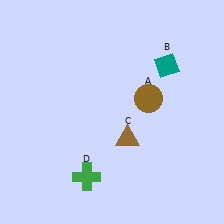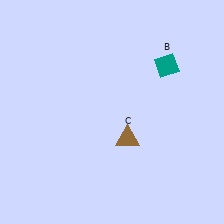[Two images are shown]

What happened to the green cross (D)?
The green cross (D) was removed in Image 2. It was in the bottom-left area of Image 1.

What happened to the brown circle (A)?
The brown circle (A) was removed in Image 2. It was in the top-right area of Image 1.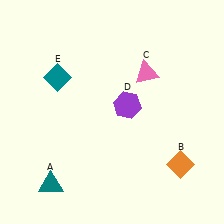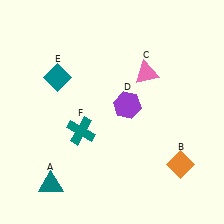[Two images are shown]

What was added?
A teal cross (F) was added in Image 2.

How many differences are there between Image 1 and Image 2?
There is 1 difference between the two images.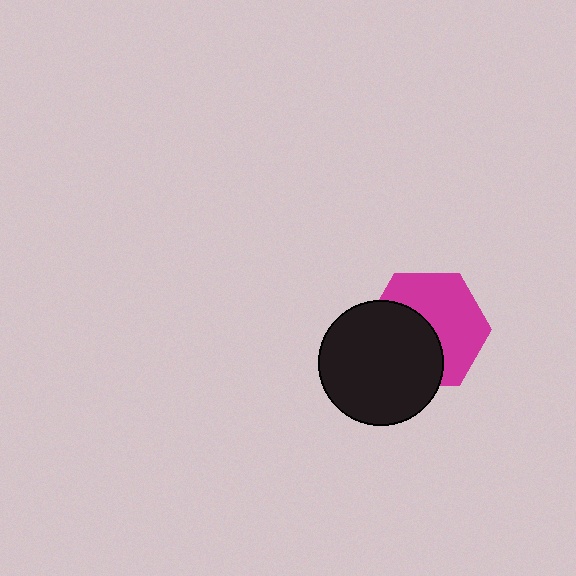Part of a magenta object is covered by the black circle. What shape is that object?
It is a hexagon.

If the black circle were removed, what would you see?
You would see the complete magenta hexagon.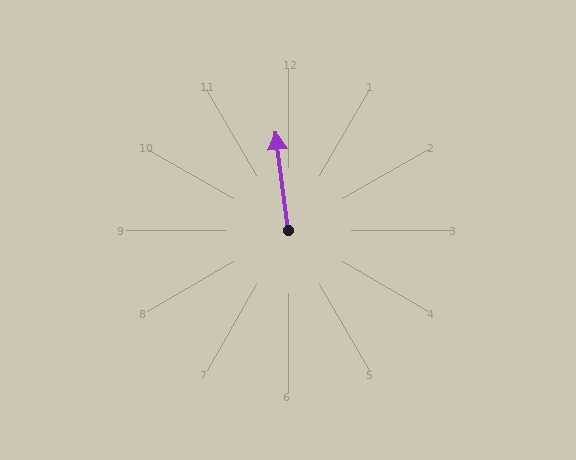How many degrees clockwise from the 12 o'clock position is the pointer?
Approximately 353 degrees.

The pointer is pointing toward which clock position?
Roughly 12 o'clock.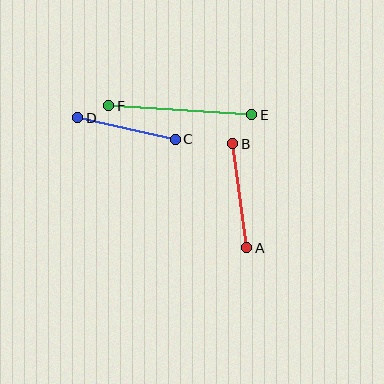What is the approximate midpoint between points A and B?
The midpoint is at approximately (240, 196) pixels.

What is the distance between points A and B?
The distance is approximately 105 pixels.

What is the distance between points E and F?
The distance is approximately 143 pixels.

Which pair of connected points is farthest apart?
Points E and F are farthest apart.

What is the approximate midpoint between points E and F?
The midpoint is at approximately (180, 110) pixels.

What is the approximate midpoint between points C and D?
The midpoint is at approximately (127, 129) pixels.